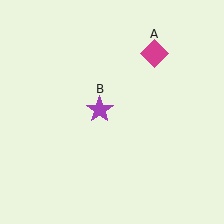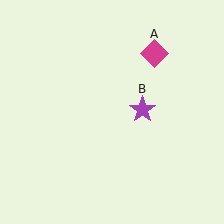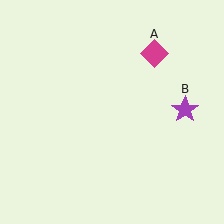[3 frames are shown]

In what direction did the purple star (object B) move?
The purple star (object B) moved right.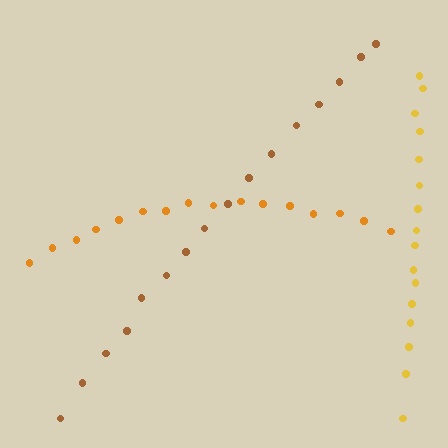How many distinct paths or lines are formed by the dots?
There are 3 distinct paths.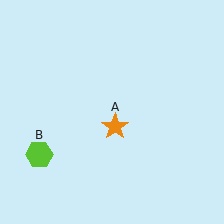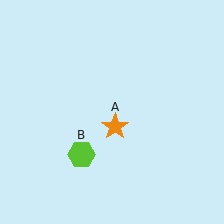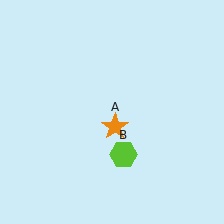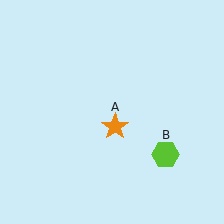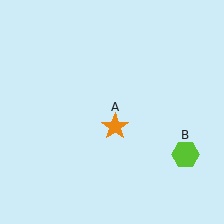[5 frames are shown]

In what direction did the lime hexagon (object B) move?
The lime hexagon (object B) moved right.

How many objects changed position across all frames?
1 object changed position: lime hexagon (object B).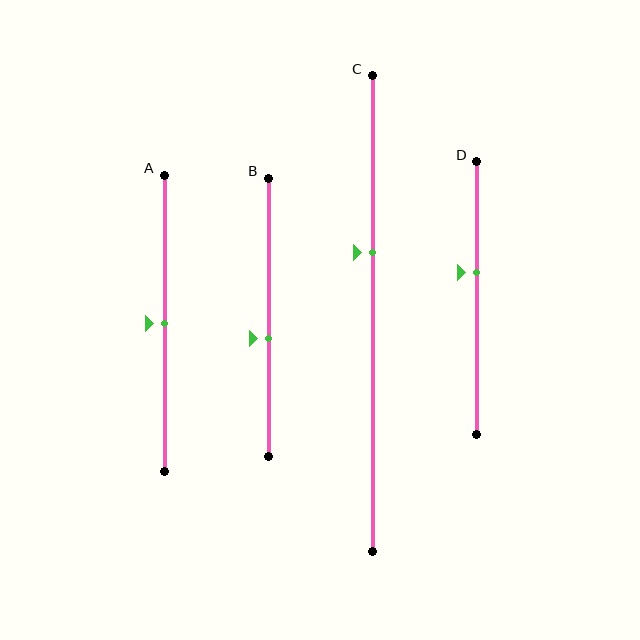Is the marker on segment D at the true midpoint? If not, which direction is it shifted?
No, the marker on segment D is shifted upward by about 9% of the segment length.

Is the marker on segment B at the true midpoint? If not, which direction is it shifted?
No, the marker on segment B is shifted downward by about 8% of the segment length.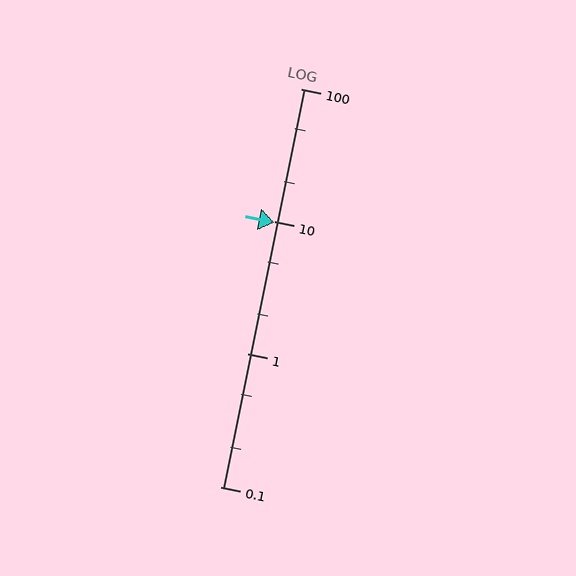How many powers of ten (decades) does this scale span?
The scale spans 3 decades, from 0.1 to 100.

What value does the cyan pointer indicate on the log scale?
The pointer indicates approximately 9.8.